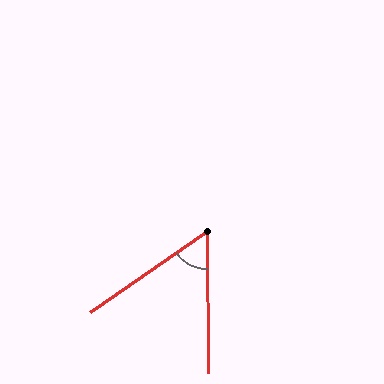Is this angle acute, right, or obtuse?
It is acute.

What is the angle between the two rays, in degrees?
Approximately 56 degrees.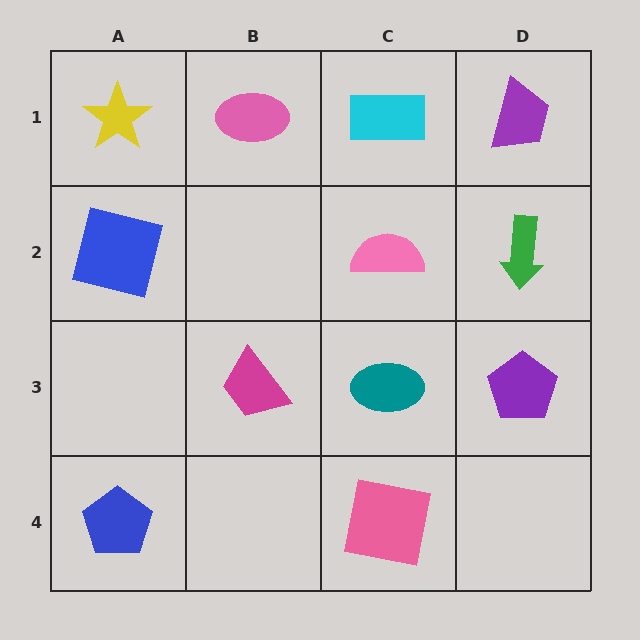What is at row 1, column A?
A yellow star.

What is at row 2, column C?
A pink semicircle.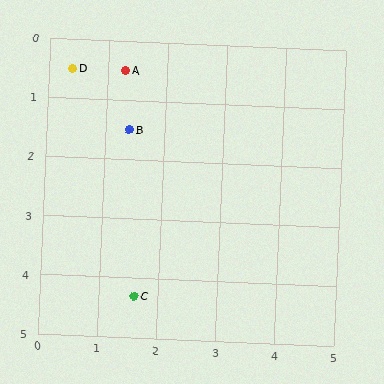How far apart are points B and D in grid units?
Points B and D are about 1.4 grid units apart.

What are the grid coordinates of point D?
Point D is at approximately (0.4, 0.5).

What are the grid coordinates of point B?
Point B is at approximately (1.4, 1.5).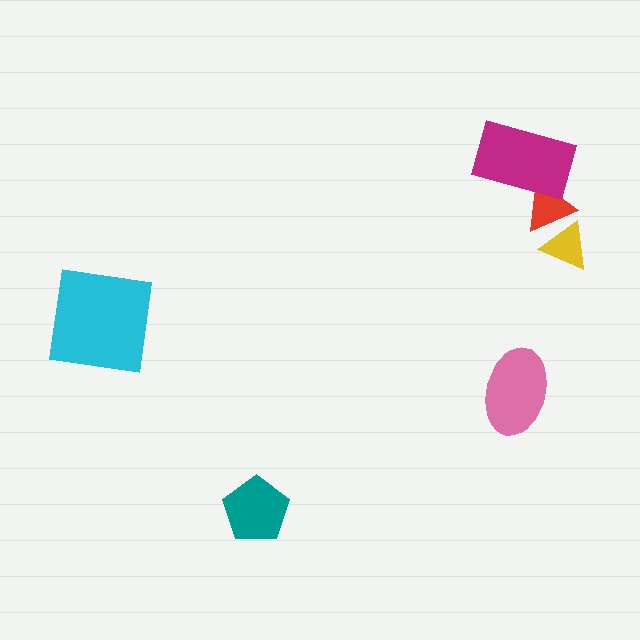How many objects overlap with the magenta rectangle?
1 object overlaps with the magenta rectangle.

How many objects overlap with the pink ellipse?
0 objects overlap with the pink ellipse.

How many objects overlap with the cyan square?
0 objects overlap with the cyan square.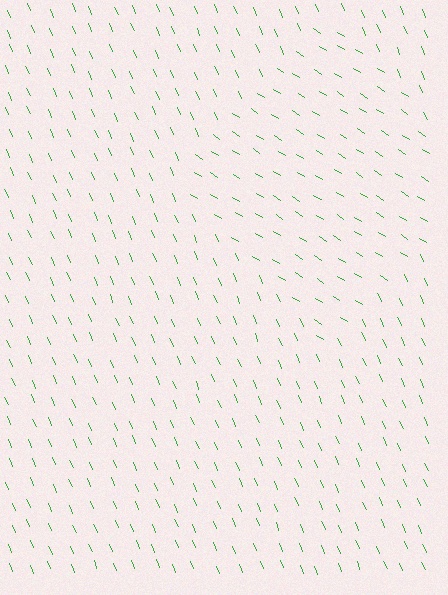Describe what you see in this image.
The image is filled with small green line segments. A diamond region in the image has lines oriented differently from the surrounding lines, creating a visible texture boundary.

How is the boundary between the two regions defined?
The boundary is defined purely by a change in line orientation (approximately 35 degrees difference). All lines are the same color and thickness.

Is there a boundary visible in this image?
Yes, there is a texture boundary formed by a change in line orientation.